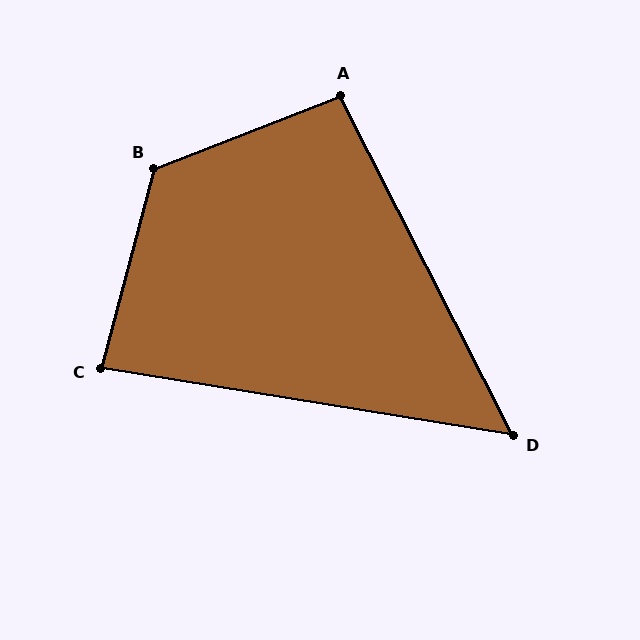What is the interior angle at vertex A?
Approximately 96 degrees (obtuse).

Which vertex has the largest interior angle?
B, at approximately 126 degrees.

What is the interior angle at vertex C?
Approximately 84 degrees (acute).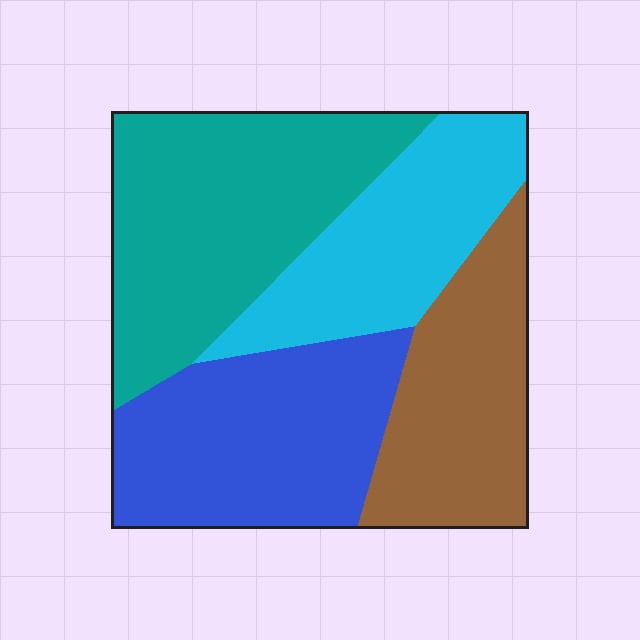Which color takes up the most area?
Teal, at roughly 30%.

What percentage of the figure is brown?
Brown takes up about one fifth (1/5) of the figure.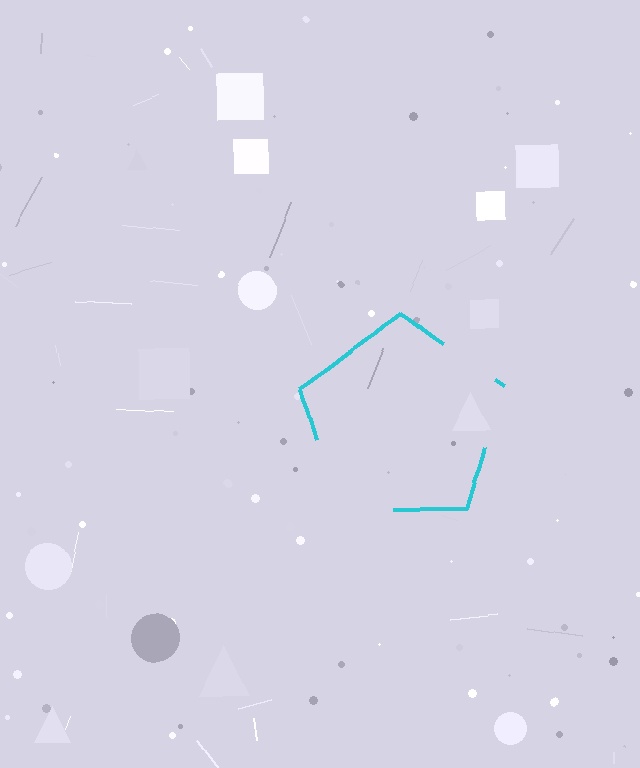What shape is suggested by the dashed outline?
The dashed outline suggests a pentagon.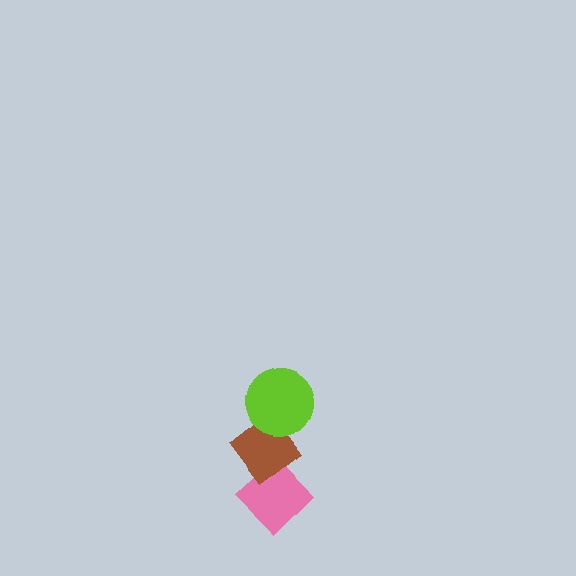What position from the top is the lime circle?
The lime circle is 1st from the top.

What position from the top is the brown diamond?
The brown diamond is 2nd from the top.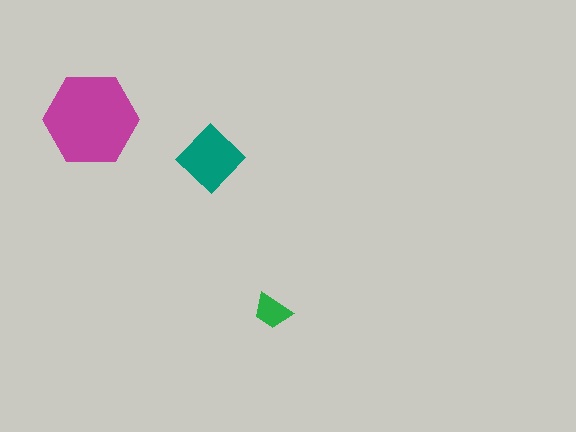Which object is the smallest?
The green trapezoid.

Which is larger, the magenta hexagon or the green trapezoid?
The magenta hexagon.